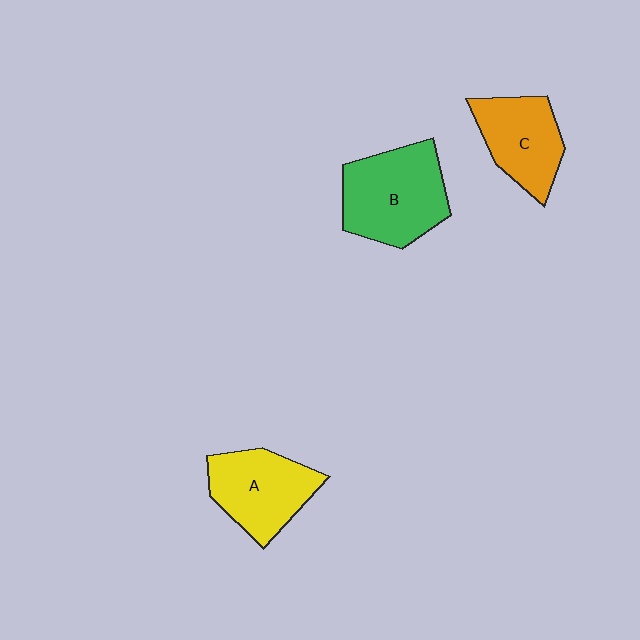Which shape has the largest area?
Shape B (green).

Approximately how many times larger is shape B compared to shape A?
Approximately 1.2 times.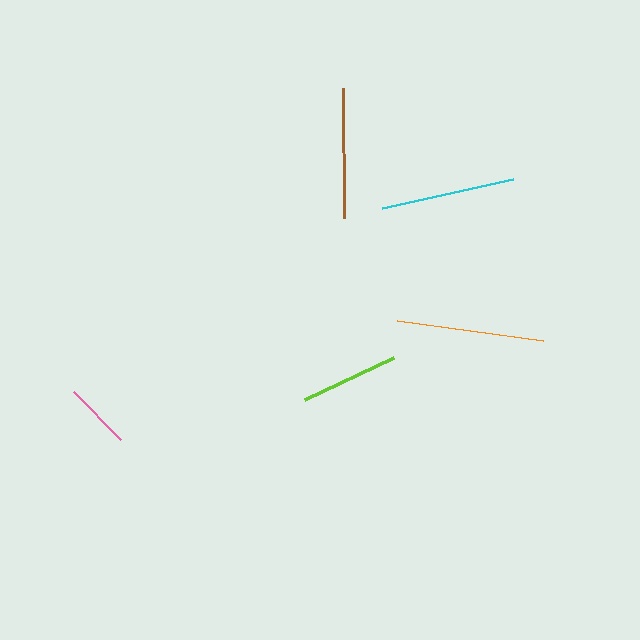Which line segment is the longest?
The orange line is the longest at approximately 147 pixels.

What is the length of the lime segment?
The lime segment is approximately 98 pixels long.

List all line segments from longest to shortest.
From longest to shortest: orange, cyan, brown, lime, pink.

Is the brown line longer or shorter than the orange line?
The orange line is longer than the brown line.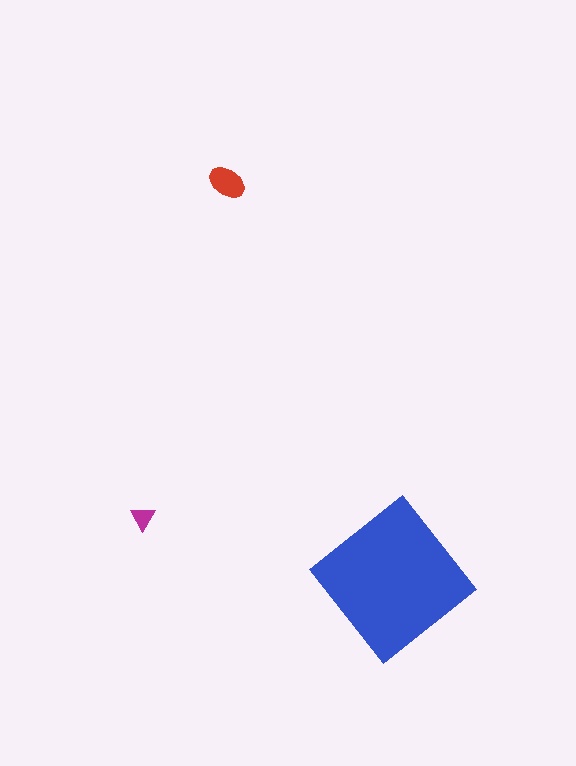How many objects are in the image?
There are 3 objects in the image.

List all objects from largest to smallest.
The blue diamond, the red ellipse, the magenta triangle.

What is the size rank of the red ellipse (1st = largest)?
2nd.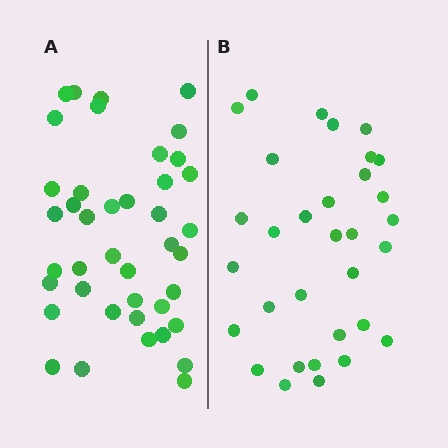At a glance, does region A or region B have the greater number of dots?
Region A (the left region) has more dots.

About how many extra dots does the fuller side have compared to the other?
Region A has roughly 8 or so more dots than region B.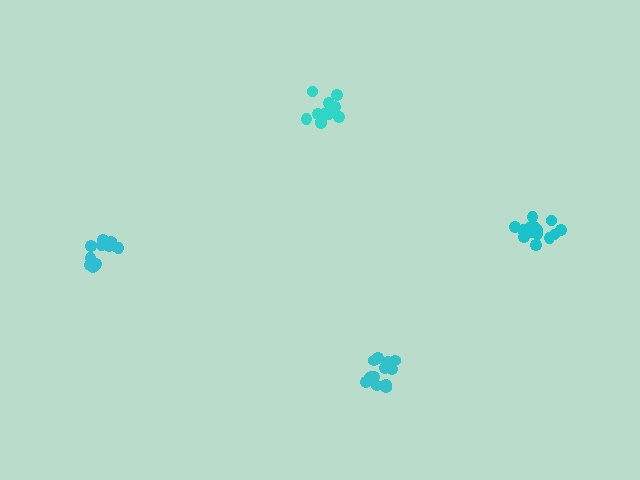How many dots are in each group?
Group 1: 14 dots, Group 2: 11 dots, Group 3: 11 dots, Group 4: 15 dots (51 total).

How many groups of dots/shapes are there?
There are 4 groups.